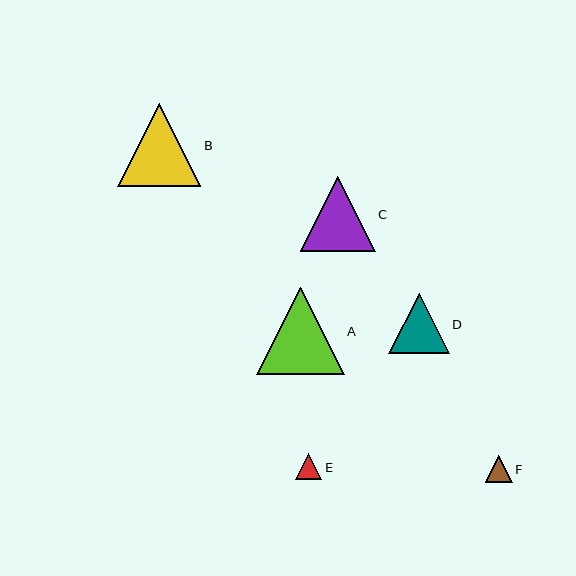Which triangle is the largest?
Triangle A is the largest with a size of approximately 87 pixels.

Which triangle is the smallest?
Triangle E is the smallest with a size of approximately 26 pixels.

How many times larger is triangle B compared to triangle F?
Triangle B is approximately 3.1 times the size of triangle F.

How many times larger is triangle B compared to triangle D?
Triangle B is approximately 1.4 times the size of triangle D.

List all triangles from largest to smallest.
From largest to smallest: A, B, C, D, F, E.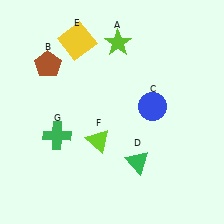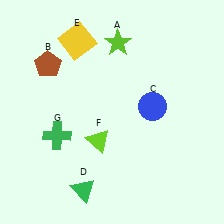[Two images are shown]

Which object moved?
The green triangle (D) moved left.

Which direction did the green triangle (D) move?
The green triangle (D) moved left.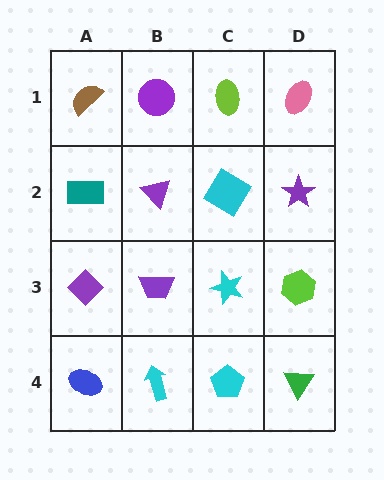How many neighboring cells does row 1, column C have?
3.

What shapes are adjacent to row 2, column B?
A purple circle (row 1, column B), a purple trapezoid (row 3, column B), a teal rectangle (row 2, column A), a cyan diamond (row 2, column C).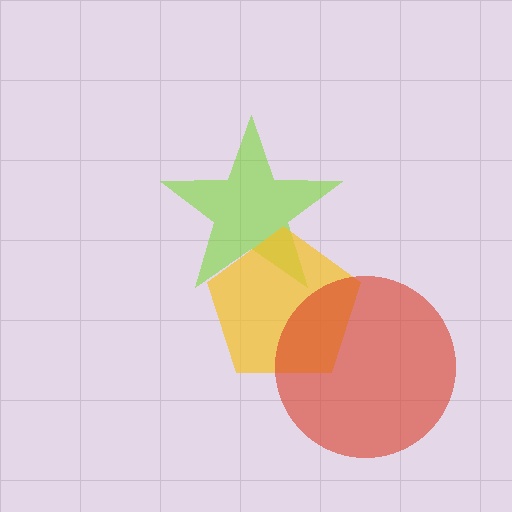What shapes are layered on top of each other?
The layered shapes are: a lime star, a yellow pentagon, a red circle.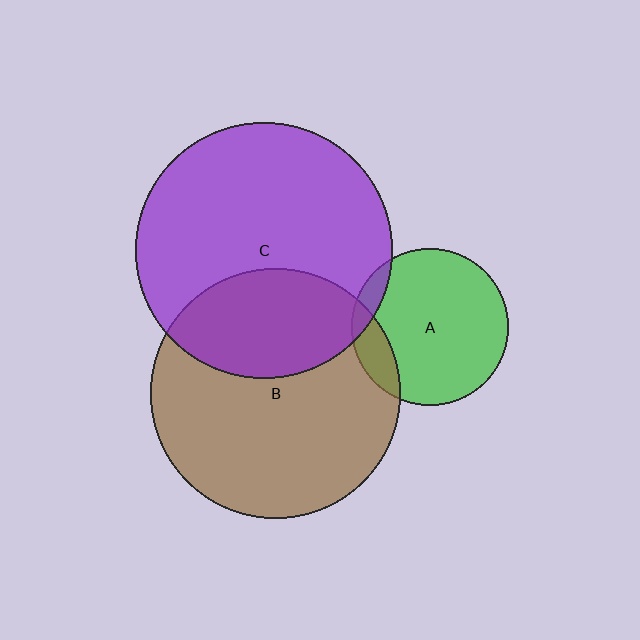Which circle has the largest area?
Circle C (purple).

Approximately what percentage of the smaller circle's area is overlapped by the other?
Approximately 35%.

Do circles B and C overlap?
Yes.